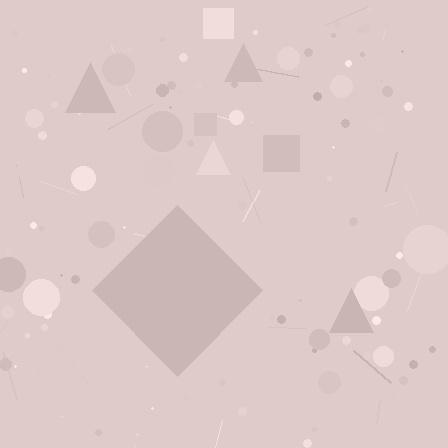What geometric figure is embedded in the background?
A diamond is embedded in the background.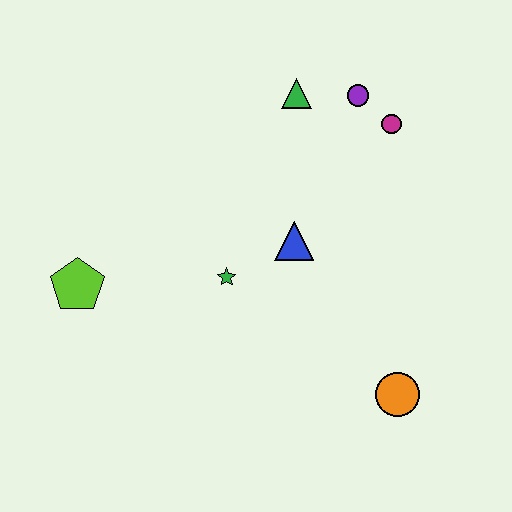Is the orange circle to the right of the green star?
Yes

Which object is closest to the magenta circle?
The purple circle is closest to the magenta circle.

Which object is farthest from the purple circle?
The lime pentagon is farthest from the purple circle.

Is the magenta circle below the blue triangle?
No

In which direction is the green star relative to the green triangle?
The green star is below the green triangle.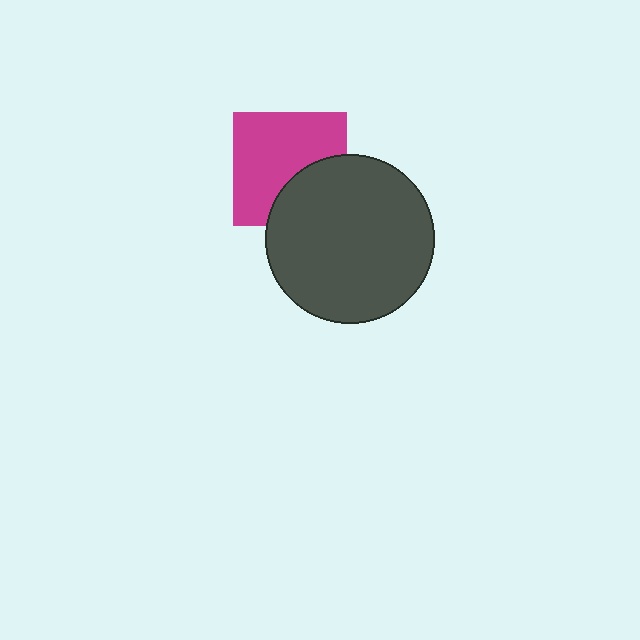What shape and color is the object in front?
The object in front is a dark gray circle.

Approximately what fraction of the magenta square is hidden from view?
Roughly 33% of the magenta square is hidden behind the dark gray circle.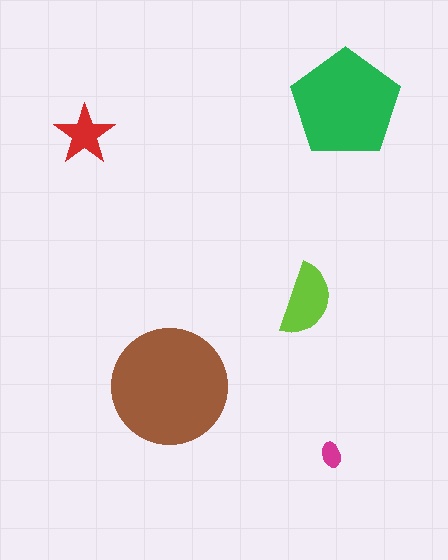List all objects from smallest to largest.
The magenta ellipse, the red star, the lime semicircle, the green pentagon, the brown circle.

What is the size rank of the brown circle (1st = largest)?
1st.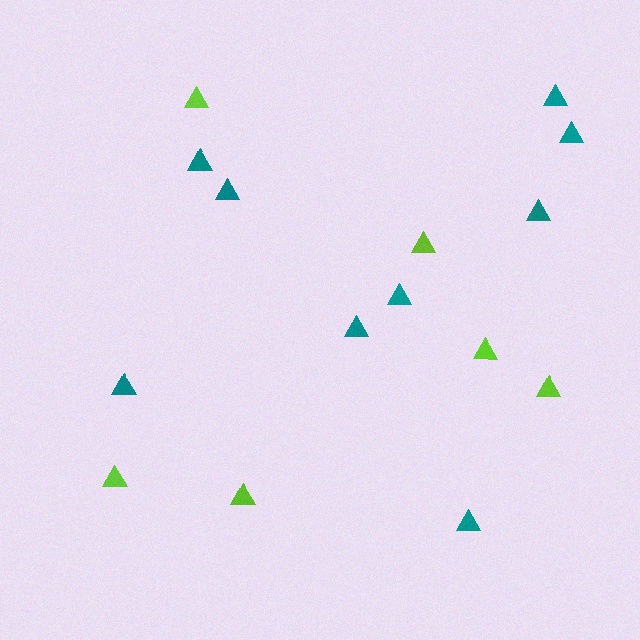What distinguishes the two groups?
There are 2 groups: one group of teal triangles (9) and one group of lime triangles (6).